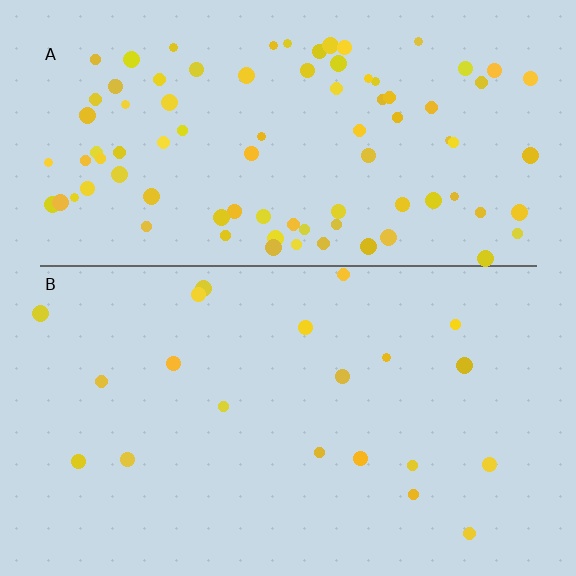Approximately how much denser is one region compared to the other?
Approximately 4.4× — region A over region B.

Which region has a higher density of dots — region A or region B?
A (the top).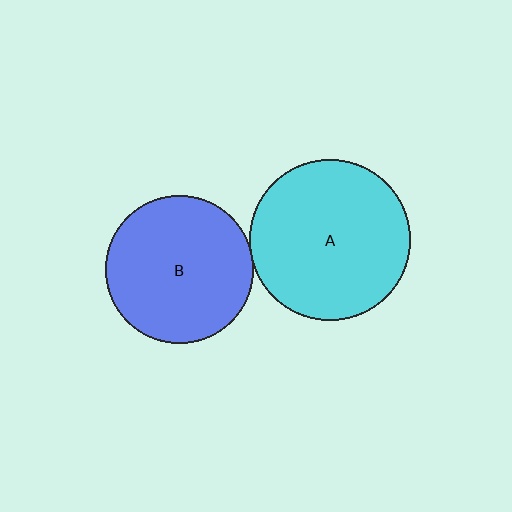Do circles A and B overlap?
Yes.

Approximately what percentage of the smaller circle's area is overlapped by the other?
Approximately 5%.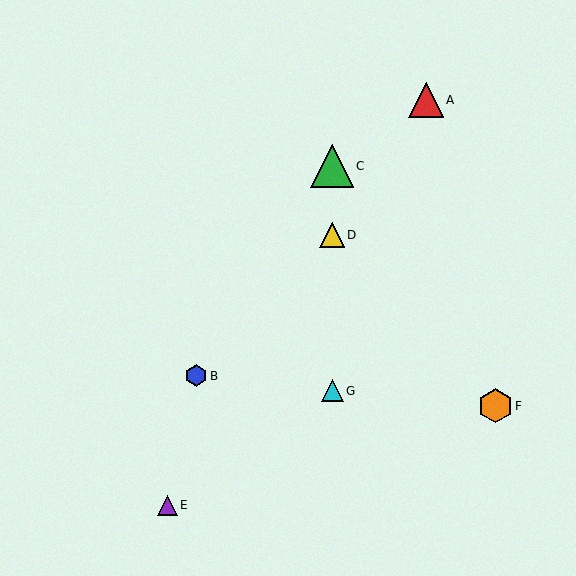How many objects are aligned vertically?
3 objects (C, D, G) are aligned vertically.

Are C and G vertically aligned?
Yes, both are at x≈332.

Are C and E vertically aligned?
No, C is at x≈332 and E is at x≈167.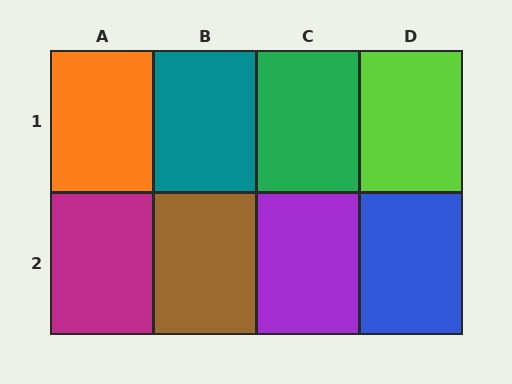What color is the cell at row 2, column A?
Magenta.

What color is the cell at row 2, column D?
Blue.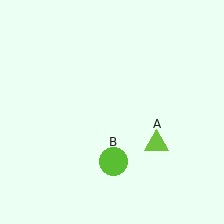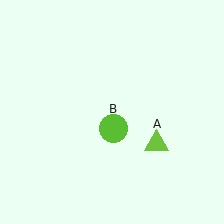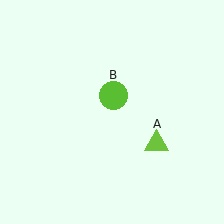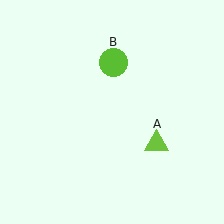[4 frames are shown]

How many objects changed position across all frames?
1 object changed position: lime circle (object B).